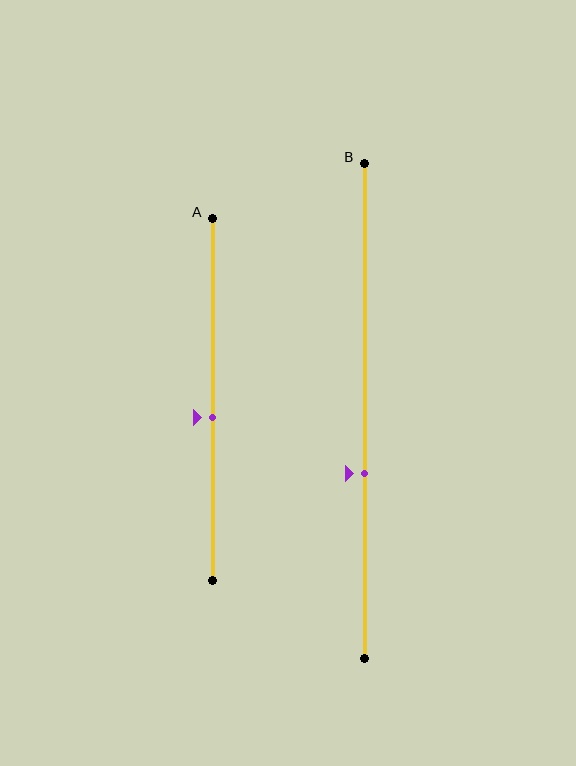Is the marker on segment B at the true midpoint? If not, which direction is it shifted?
No, the marker on segment B is shifted downward by about 12% of the segment length.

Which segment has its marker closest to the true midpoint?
Segment A has its marker closest to the true midpoint.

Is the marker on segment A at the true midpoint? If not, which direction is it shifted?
No, the marker on segment A is shifted downward by about 5% of the segment length.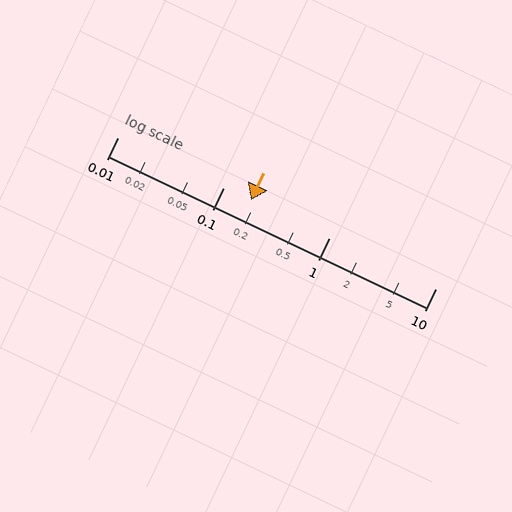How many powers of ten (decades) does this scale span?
The scale spans 3 decades, from 0.01 to 10.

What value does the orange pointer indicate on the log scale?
The pointer indicates approximately 0.18.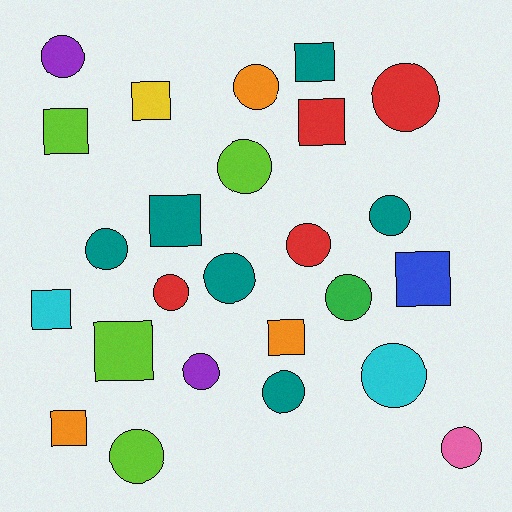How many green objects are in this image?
There is 1 green object.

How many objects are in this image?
There are 25 objects.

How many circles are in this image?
There are 15 circles.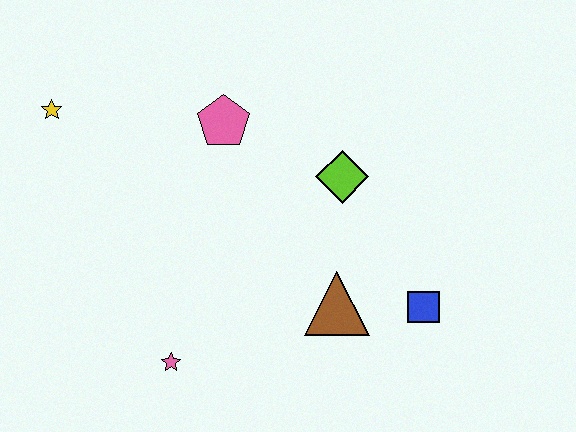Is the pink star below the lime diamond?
Yes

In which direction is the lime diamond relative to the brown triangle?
The lime diamond is above the brown triangle.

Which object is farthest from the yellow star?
The blue square is farthest from the yellow star.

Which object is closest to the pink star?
The brown triangle is closest to the pink star.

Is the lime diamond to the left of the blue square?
Yes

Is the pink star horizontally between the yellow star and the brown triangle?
Yes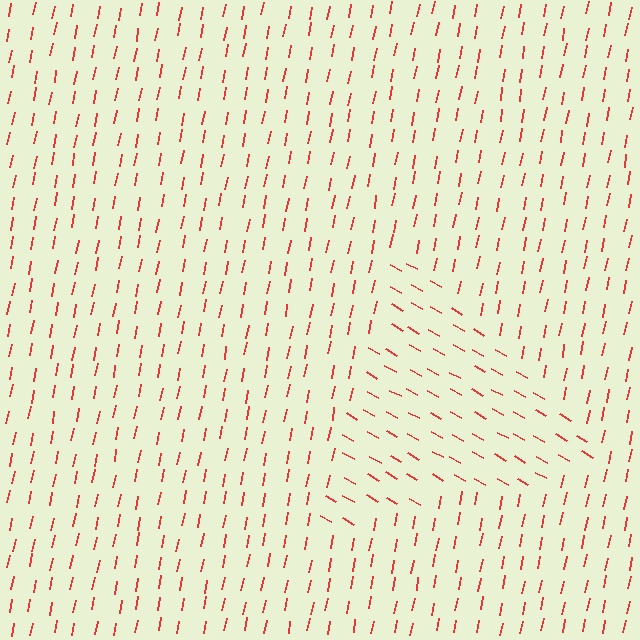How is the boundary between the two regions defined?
The boundary is defined purely by a change in line orientation (approximately 72 degrees difference). All lines are the same color and thickness.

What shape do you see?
I see a triangle.